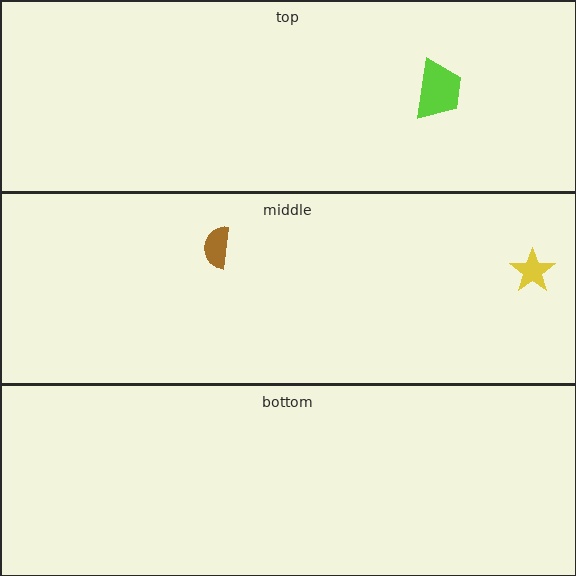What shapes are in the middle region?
The brown semicircle, the yellow star.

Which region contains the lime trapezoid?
The top region.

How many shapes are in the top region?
1.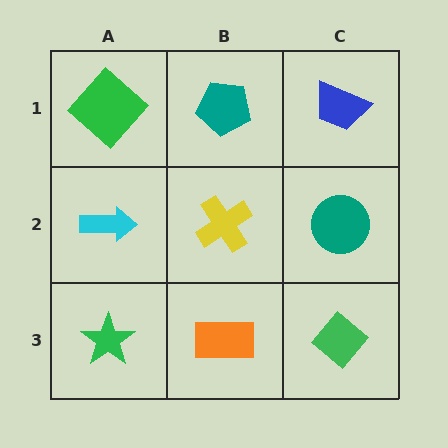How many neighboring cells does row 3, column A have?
2.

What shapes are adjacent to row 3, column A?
A cyan arrow (row 2, column A), an orange rectangle (row 3, column B).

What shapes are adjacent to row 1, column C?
A teal circle (row 2, column C), a teal pentagon (row 1, column B).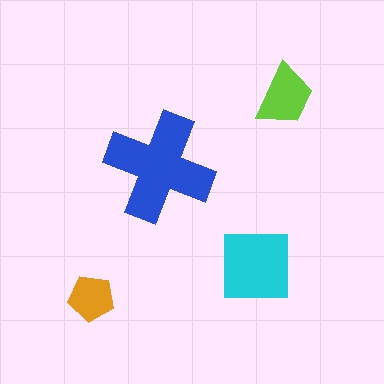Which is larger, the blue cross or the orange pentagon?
The blue cross.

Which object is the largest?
The blue cross.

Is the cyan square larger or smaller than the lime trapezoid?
Larger.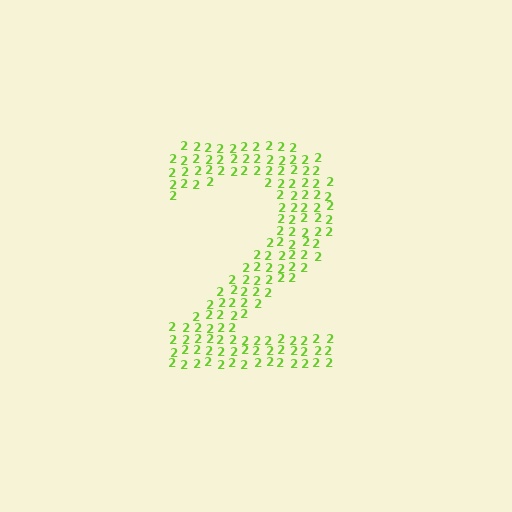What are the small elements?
The small elements are digit 2's.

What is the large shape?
The large shape is the digit 2.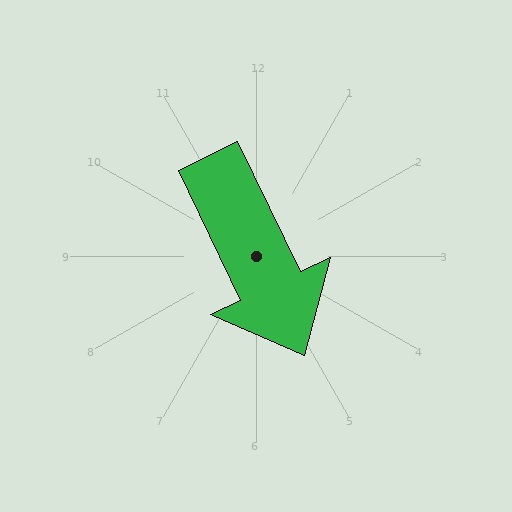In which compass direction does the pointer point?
Southeast.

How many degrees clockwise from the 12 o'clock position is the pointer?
Approximately 154 degrees.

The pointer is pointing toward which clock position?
Roughly 5 o'clock.